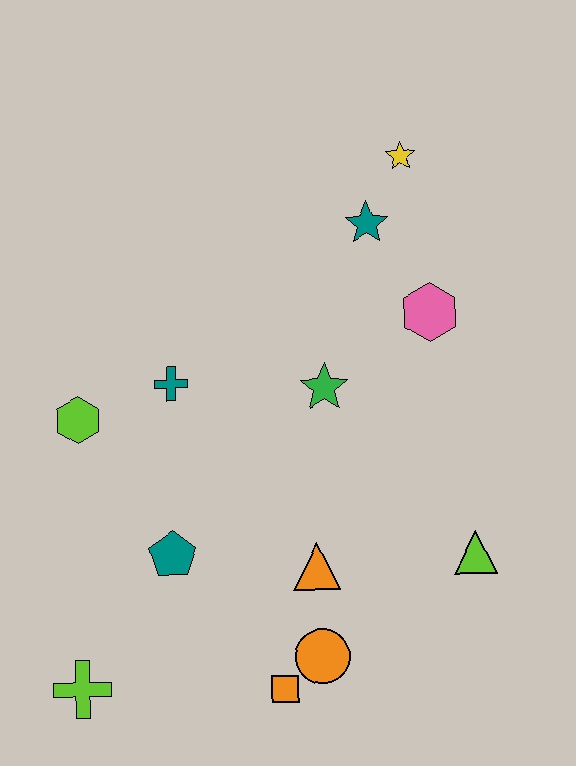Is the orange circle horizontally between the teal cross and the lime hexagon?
No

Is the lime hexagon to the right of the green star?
No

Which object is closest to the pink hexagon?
The teal star is closest to the pink hexagon.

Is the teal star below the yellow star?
Yes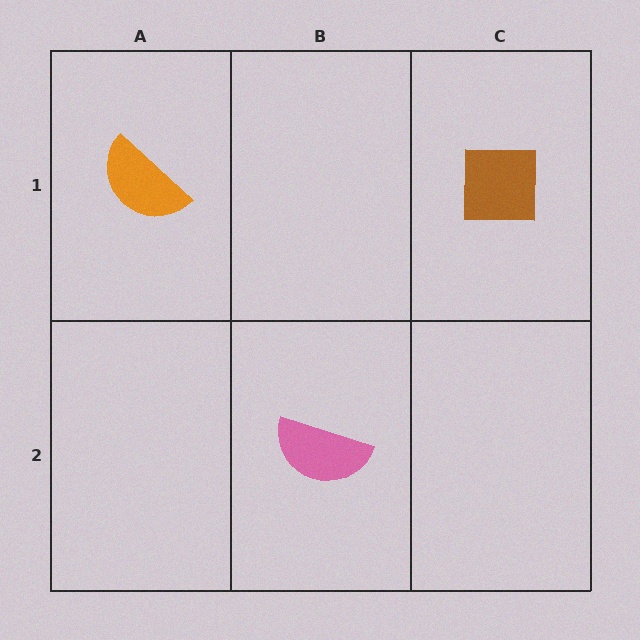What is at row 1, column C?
A brown square.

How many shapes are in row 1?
2 shapes.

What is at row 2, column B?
A pink semicircle.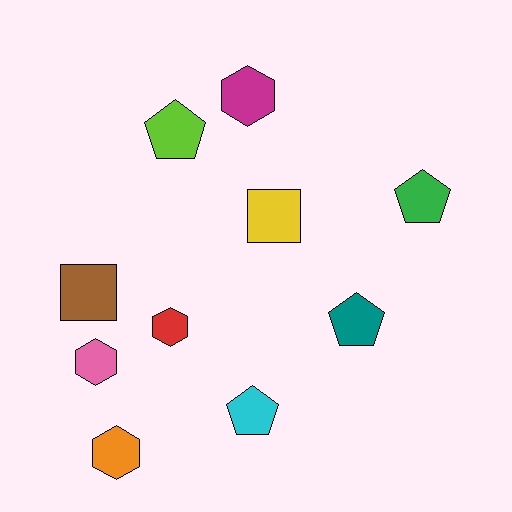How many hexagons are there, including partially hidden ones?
There are 4 hexagons.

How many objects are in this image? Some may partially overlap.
There are 10 objects.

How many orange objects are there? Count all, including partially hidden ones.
There is 1 orange object.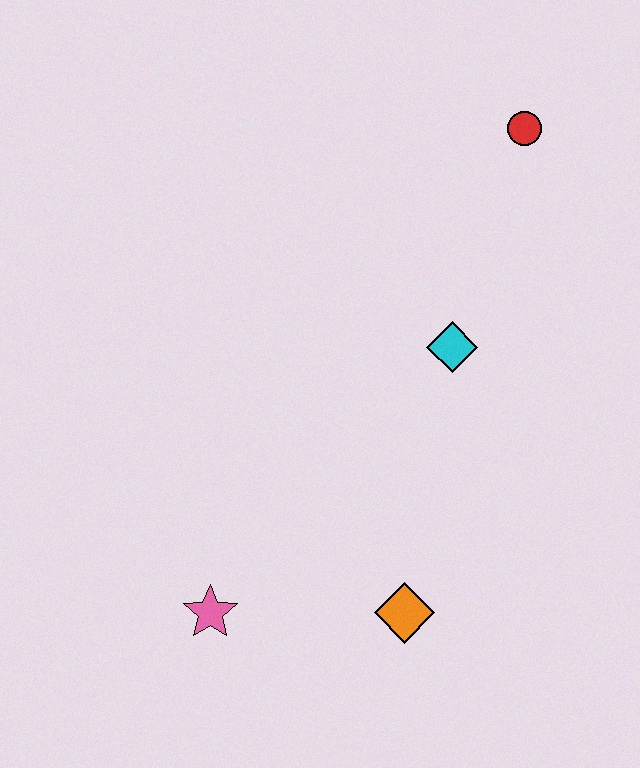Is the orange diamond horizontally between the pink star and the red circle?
Yes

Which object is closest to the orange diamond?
The pink star is closest to the orange diamond.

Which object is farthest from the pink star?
The red circle is farthest from the pink star.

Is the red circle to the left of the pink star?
No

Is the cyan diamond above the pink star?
Yes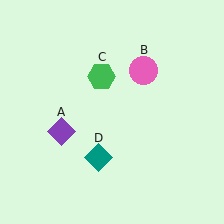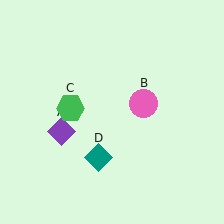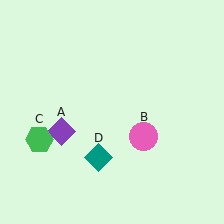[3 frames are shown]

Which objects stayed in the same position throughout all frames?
Purple diamond (object A) and teal diamond (object D) remained stationary.